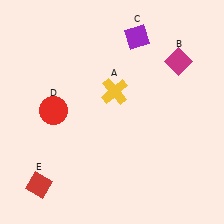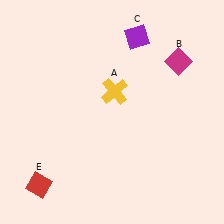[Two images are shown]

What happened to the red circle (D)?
The red circle (D) was removed in Image 2. It was in the top-left area of Image 1.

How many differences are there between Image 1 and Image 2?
There is 1 difference between the two images.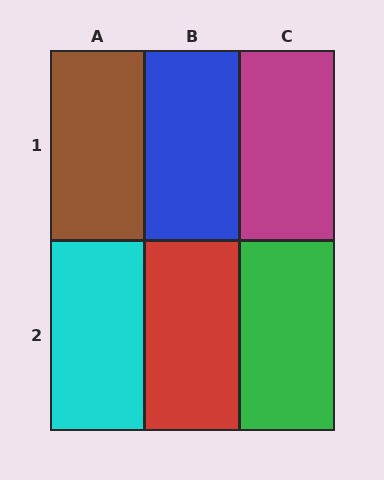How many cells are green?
1 cell is green.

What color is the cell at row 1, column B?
Blue.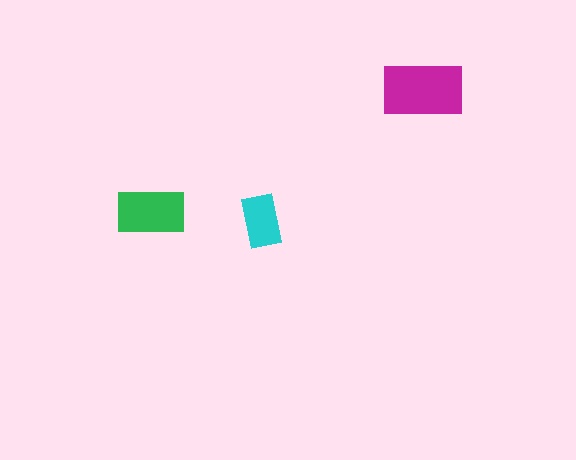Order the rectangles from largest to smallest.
the magenta one, the green one, the cyan one.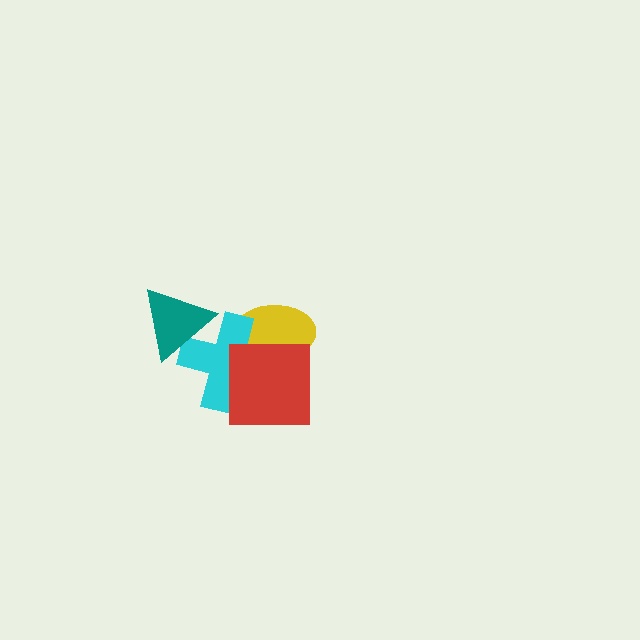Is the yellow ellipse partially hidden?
Yes, it is partially covered by another shape.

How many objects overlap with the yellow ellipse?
2 objects overlap with the yellow ellipse.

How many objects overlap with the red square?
2 objects overlap with the red square.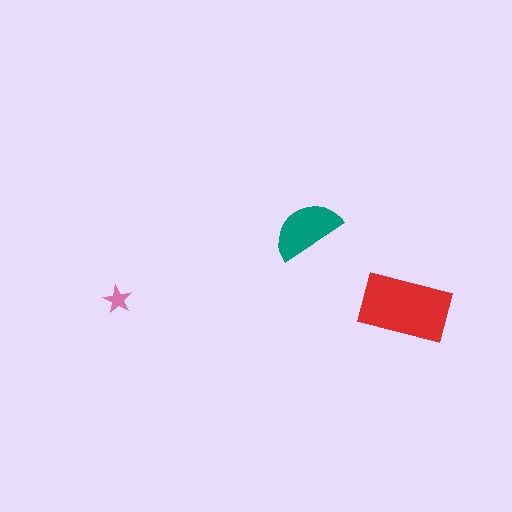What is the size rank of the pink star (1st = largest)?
3rd.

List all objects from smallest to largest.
The pink star, the teal semicircle, the red rectangle.